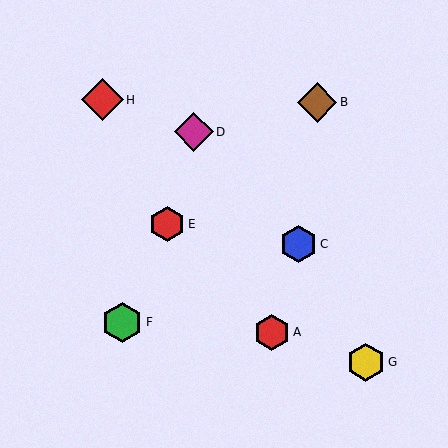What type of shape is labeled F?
Shape F is a green hexagon.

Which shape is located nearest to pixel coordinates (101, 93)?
The red diamond (labeled H) at (102, 100) is nearest to that location.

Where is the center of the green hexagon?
The center of the green hexagon is at (122, 322).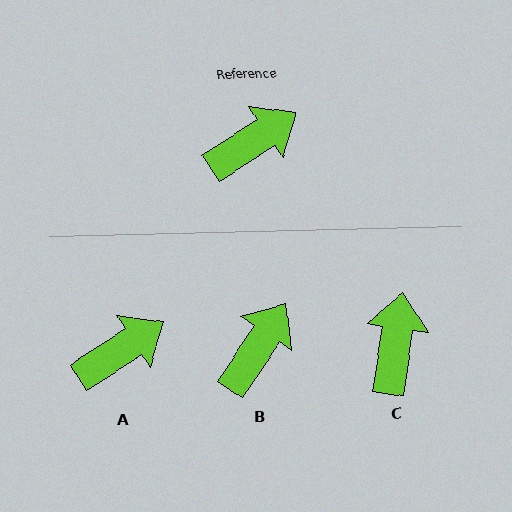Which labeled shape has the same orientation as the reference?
A.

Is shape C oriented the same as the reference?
No, it is off by about 48 degrees.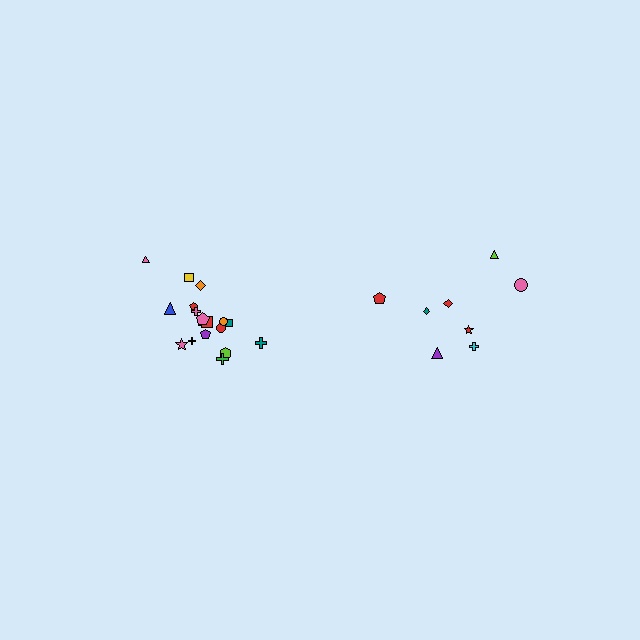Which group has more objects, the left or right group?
The left group.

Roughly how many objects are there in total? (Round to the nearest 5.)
Roughly 25 objects in total.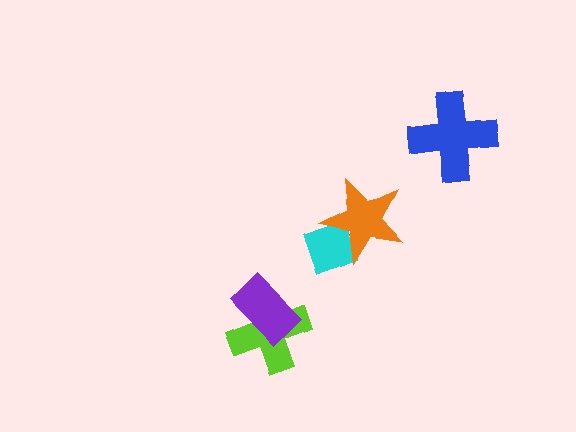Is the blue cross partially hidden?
No, no other shape covers it.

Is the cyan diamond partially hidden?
Yes, it is partially covered by another shape.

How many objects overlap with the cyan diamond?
1 object overlaps with the cyan diamond.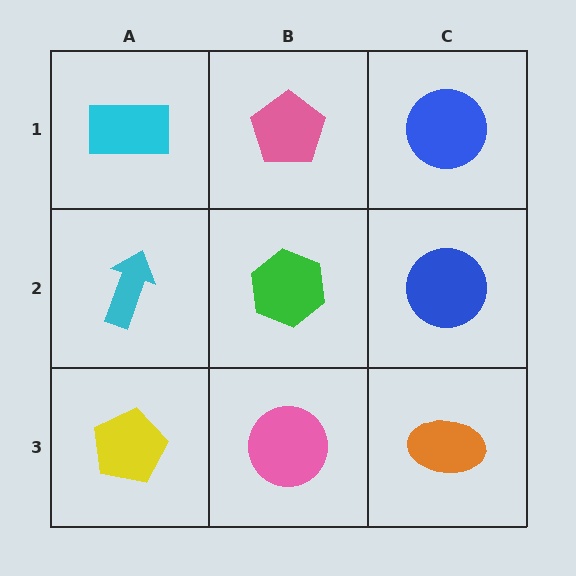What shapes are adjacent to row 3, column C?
A blue circle (row 2, column C), a pink circle (row 3, column B).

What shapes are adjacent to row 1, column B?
A green hexagon (row 2, column B), a cyan rectangle (row 1, column A), a blue circle (row 1, column C).